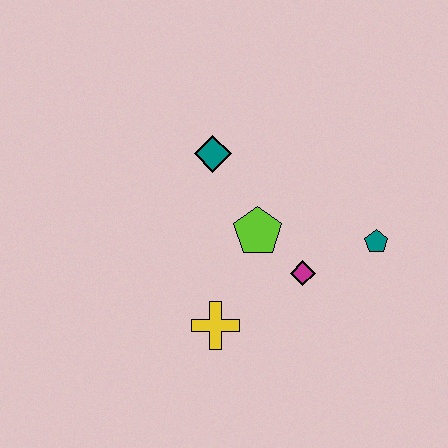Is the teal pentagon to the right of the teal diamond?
Yes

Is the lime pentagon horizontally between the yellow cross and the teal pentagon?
Yes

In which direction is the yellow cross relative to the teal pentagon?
The yellow cross is to the left of the teal pentagon.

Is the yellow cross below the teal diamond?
Yes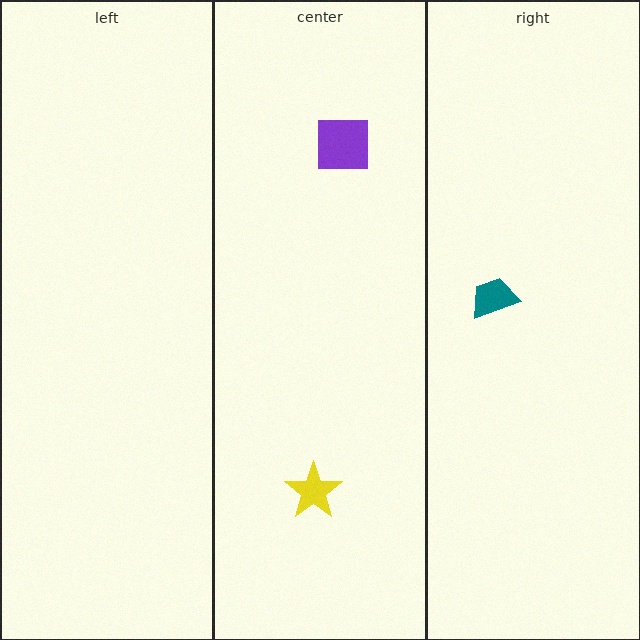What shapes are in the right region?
The teal trapezoid.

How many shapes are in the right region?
1.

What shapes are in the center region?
The yellow star, the purple square.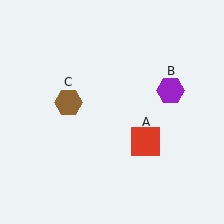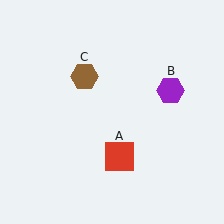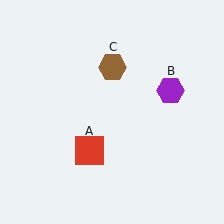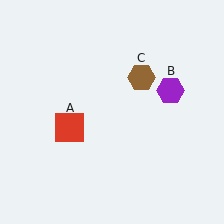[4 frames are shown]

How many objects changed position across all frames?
2 objects changed position: red square (object A), brown hexagon (object C).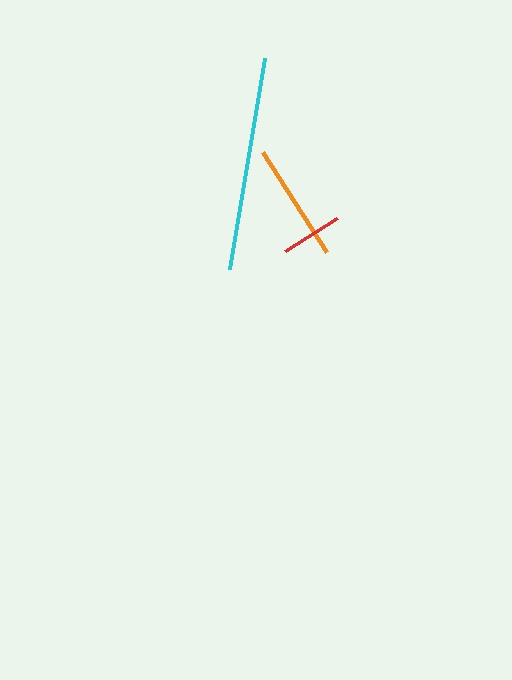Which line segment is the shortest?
The red line is the shortest at approximately 62 pixels.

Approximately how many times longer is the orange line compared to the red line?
The orange line is approximately 1.9 times the length of the red line.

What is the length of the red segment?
The red segment is approximately 62 pixels long.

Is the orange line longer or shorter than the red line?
The orange line is longer than the red line.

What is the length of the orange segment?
The orange segment is approximately 119 pixels long.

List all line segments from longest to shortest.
From longest to shortest: cyan, orange, red.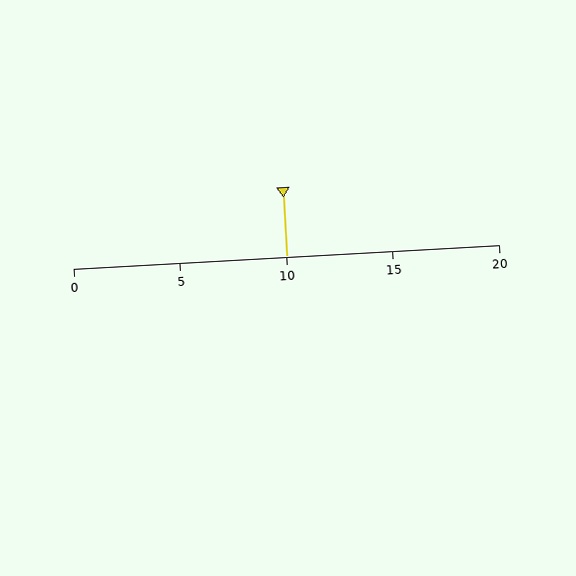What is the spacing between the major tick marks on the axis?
The major ticks are spaced 5 apart.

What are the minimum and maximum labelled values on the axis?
The axis runs from 0 to 20.